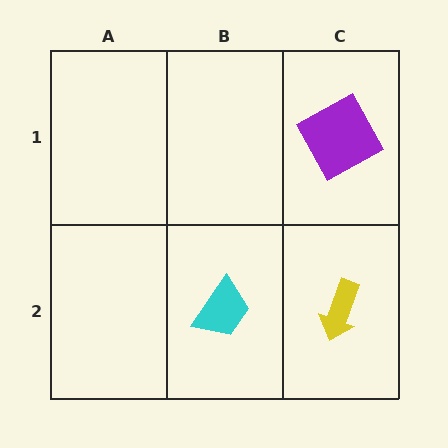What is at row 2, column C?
A yellow arrow.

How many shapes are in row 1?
1 shape.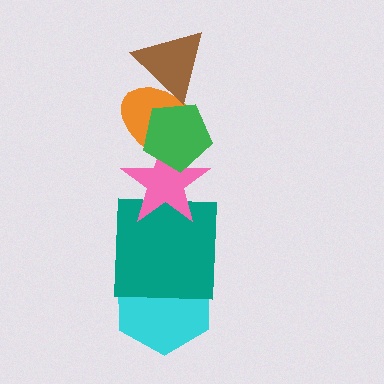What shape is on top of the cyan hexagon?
The teal square is on top of the cyan hexagon.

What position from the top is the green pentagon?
The green pentagon is 2nd from the top.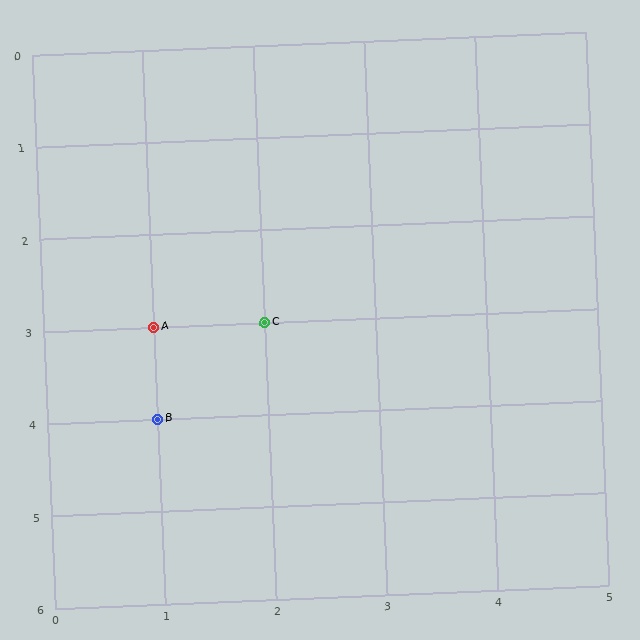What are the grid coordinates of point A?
Point A is at grid coordinates (1, 3).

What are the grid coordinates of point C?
Point C is at grid coordinates (2, 3).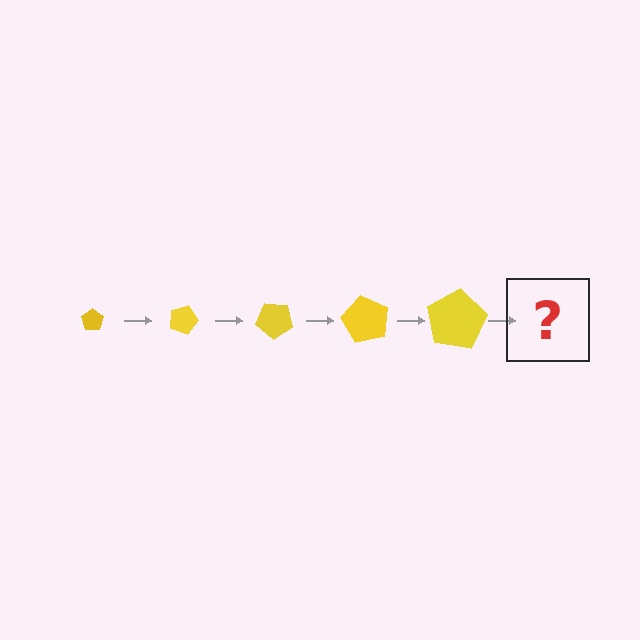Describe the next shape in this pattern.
It should be a pentagon, larger than the previous one and rotated 100 degrees from the start.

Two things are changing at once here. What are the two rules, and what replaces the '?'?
The two rules are that the pentagon grows larger each step and it rotates 20 degrees each step. The '?' should be a pentagon, larger than the previous one and rotated 100 degrees from the start.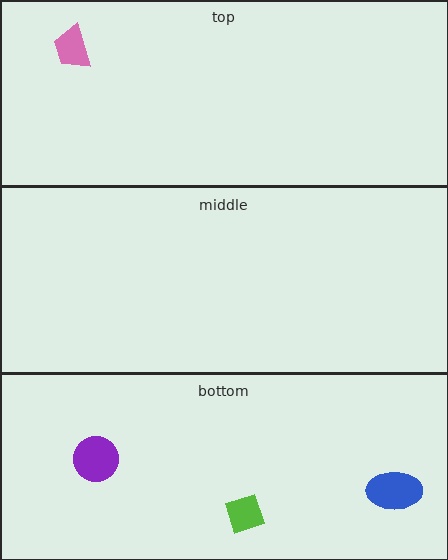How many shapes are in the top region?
1.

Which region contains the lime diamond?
The bottom region.